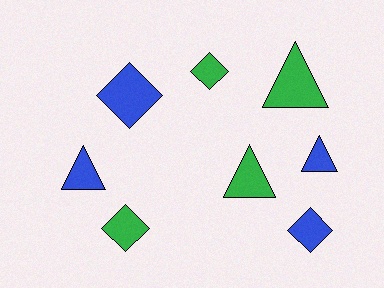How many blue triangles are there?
There are 2 blue triangles.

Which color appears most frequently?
Blue, with 4 objects.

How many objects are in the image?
There are 8 objects.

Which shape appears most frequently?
Diamond, with 4 objects.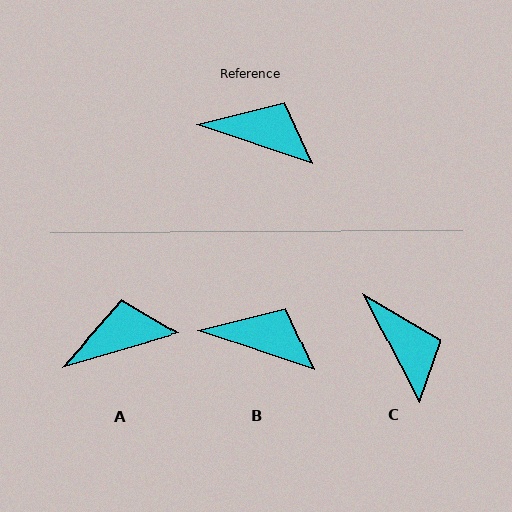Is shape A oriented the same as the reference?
No, it is off by about 35 degrees.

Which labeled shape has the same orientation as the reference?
B.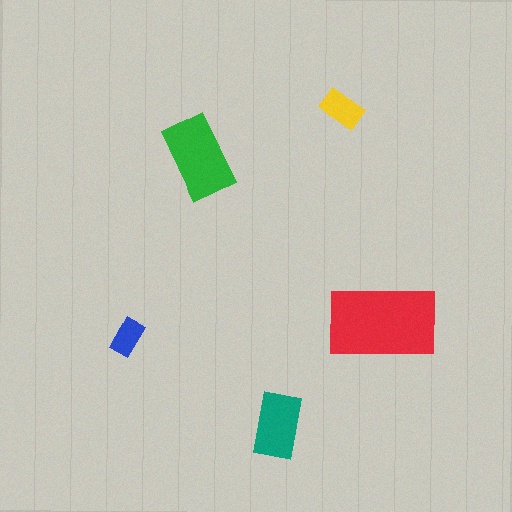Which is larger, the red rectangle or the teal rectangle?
The red one.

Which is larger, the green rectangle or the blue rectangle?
The green one.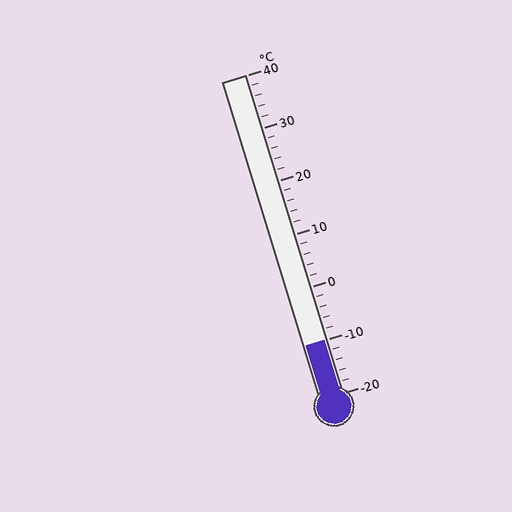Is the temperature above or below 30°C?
The temperature is below 30°C.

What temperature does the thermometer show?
The thermometer shows approximately -10°C.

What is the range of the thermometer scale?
The thermometer scale ranges from -20°C to 40°C.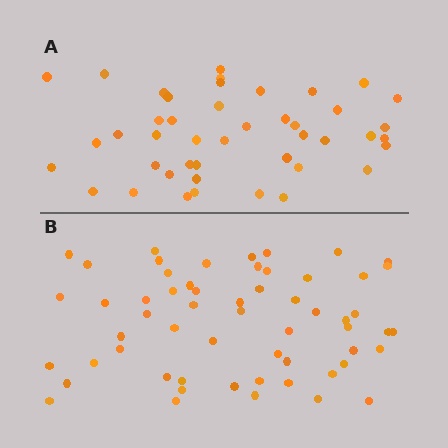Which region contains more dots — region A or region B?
Region B (the bottom region) has more dots.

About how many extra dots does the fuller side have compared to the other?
Region B has approximately 15 more dots than region A.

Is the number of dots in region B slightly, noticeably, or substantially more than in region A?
Region B has noticeably more, but not dramatically so. The ratio is roughly 1.3 to 1.